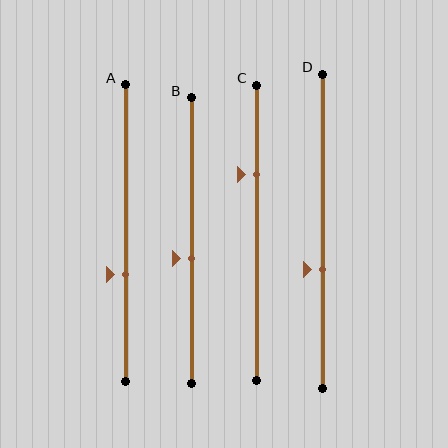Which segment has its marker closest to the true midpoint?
Segment B has its marker closest to the true midpoint.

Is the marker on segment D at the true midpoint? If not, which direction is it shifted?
No, the marker on segment D is shifted downward by about 12% of the segment length.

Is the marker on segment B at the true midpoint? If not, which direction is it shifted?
No, the marker on segment B is shifted downward by about 6% of the segment length.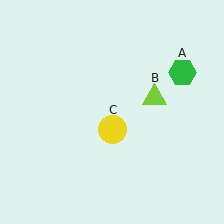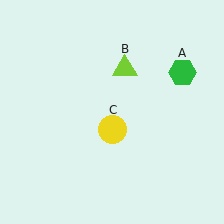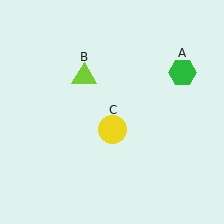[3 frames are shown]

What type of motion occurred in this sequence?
The lime triangle (object B) rotated counterclockwise around the center of the scene.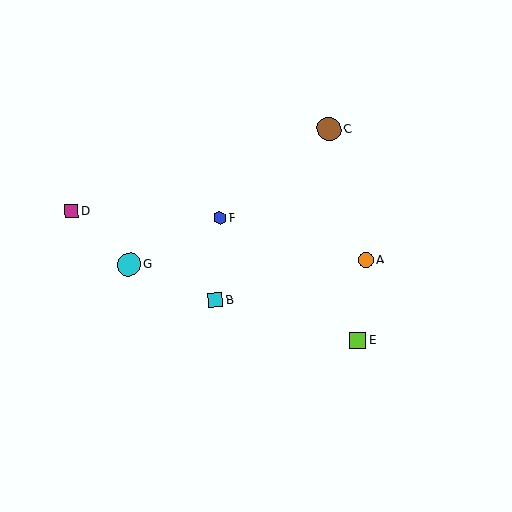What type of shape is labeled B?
Shape B is a cyan square.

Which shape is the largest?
The brown circle (labeled C) is the largest.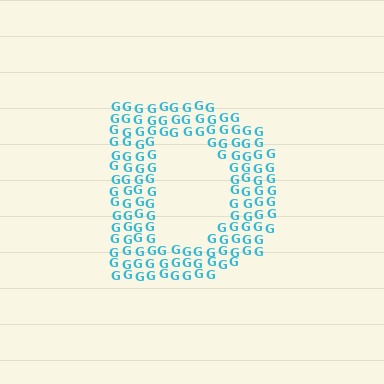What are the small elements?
The small elements are letter G's.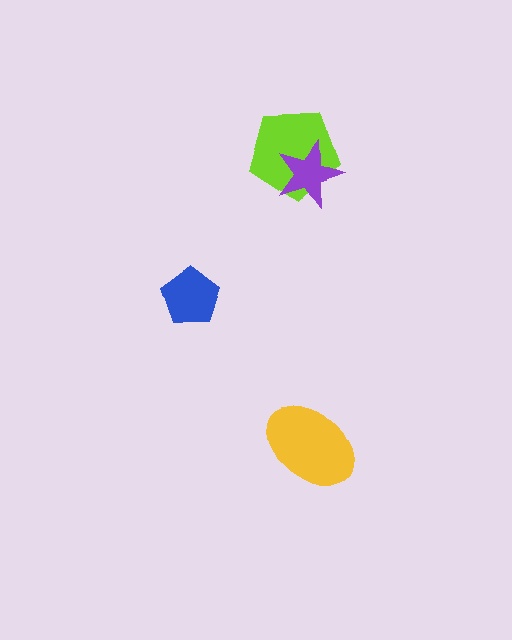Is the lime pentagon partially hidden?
Yes, it is partially covered by another shape.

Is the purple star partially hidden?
No, no other shape covers it.